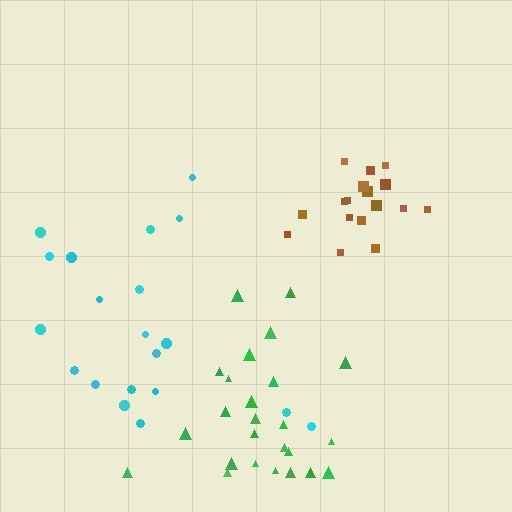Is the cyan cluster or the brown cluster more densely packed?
Brown.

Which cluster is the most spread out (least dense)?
Cyan.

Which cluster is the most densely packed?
Brown.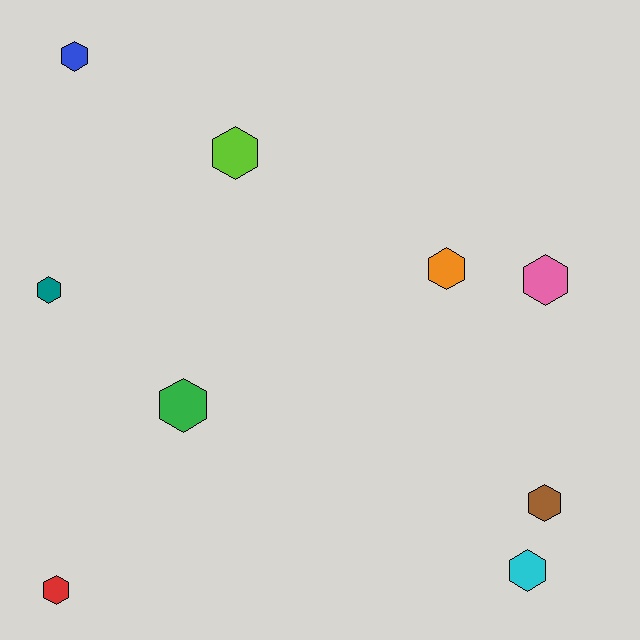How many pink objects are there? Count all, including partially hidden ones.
There is 1 pink object.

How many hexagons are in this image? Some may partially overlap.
There are 9 hexagons.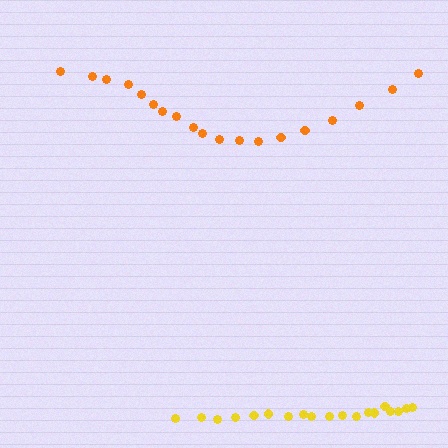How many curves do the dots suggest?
There are 2 distinct paths.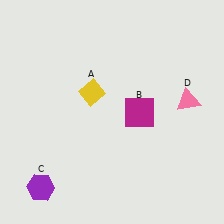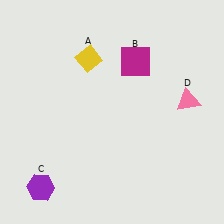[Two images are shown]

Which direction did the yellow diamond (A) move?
The yellow diamond (A) moved up.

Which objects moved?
The objects that moved are: the yellow diamond (A), the magenta square (B).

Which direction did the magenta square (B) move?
The magenta square (B) moved up.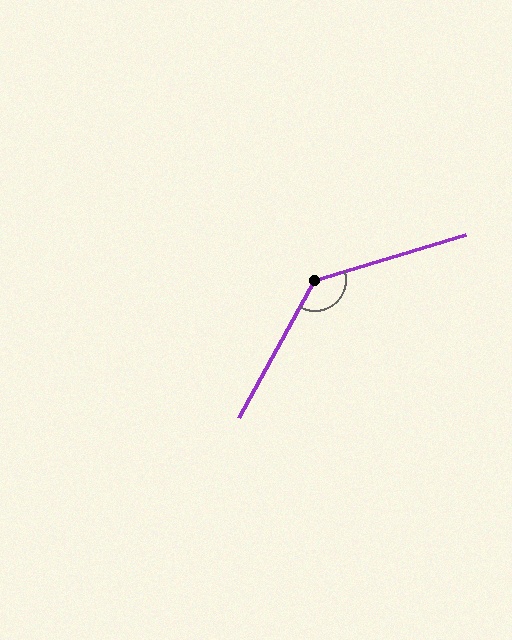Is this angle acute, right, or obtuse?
It is obtuse.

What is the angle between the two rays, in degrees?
Approximately 136 degrees.